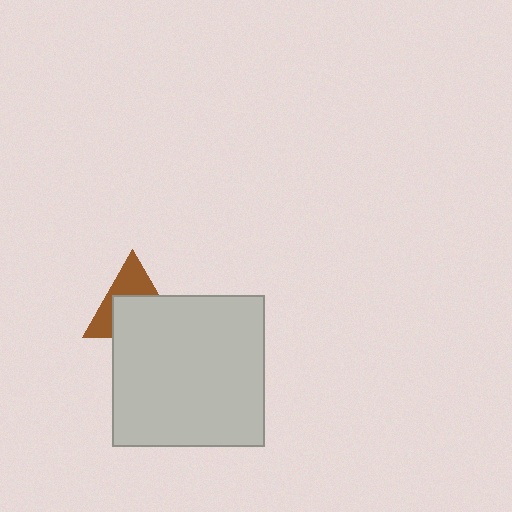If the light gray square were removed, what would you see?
You would see the complete brown triangle.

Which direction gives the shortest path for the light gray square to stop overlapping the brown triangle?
Moving down gives the shortest separation.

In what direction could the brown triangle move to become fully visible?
The brown triangle could move up. That would shift it out from behind the light gray square entirely.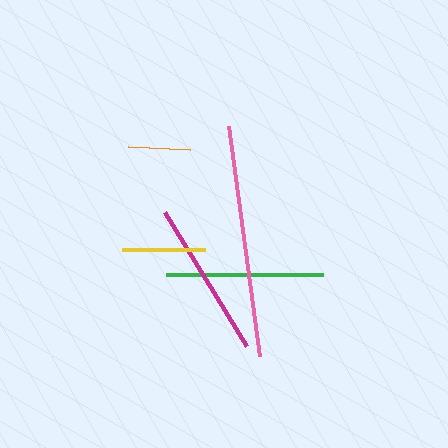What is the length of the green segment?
The green segment is approximately 157 pixels long.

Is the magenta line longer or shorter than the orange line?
The magenta line is longer than the orange line.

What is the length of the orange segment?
The orange segment is approximately 62 pixels long.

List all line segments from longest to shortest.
From longest to shortest: pink, magenta, green, yellow, orange.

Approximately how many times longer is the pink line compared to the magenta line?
The pink line is approximately 1.5 times the length of the magenta line.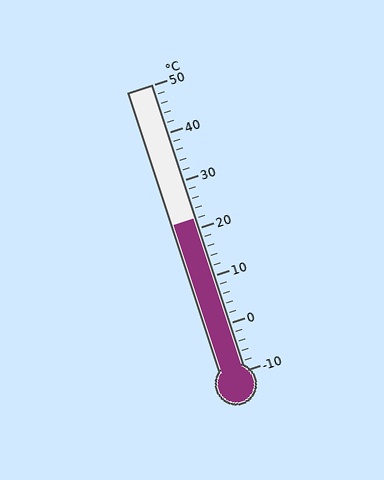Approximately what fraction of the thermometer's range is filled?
The thermometer is filled to approximately 55% of its range.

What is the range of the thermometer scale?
The thermometer scale ranges from -10°C to 50°C.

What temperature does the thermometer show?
The thermometer shows approximately 22°C.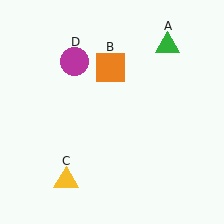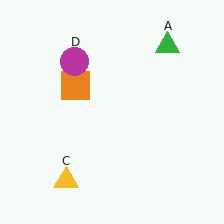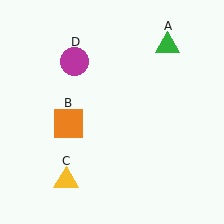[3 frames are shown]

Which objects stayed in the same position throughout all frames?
Green triangle (object A) and yellow triangle (object C) and magenta circle (object D) remained stationary.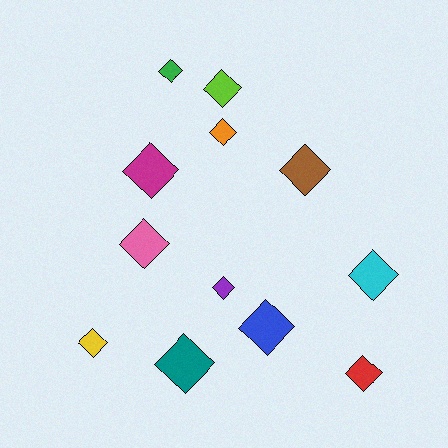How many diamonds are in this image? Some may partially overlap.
There are 12 diamonds.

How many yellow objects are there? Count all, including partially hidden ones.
There is 1 yellow object.